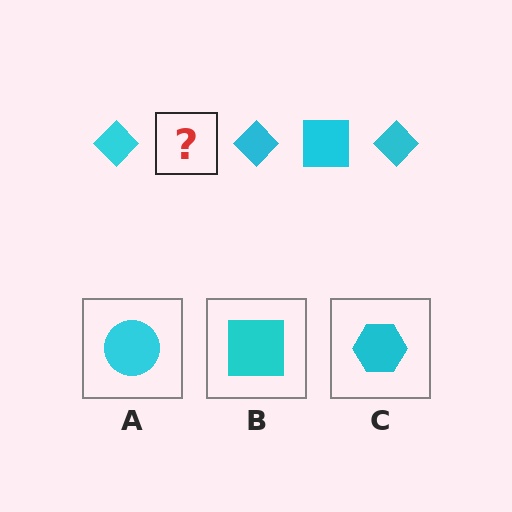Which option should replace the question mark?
Option B.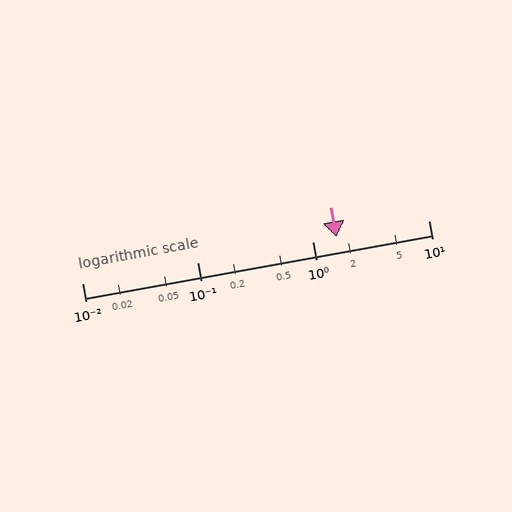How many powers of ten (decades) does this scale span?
The scale spans 3 decades, from 0.01 to 10.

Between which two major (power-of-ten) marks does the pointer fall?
The pointer is between 1 and 10.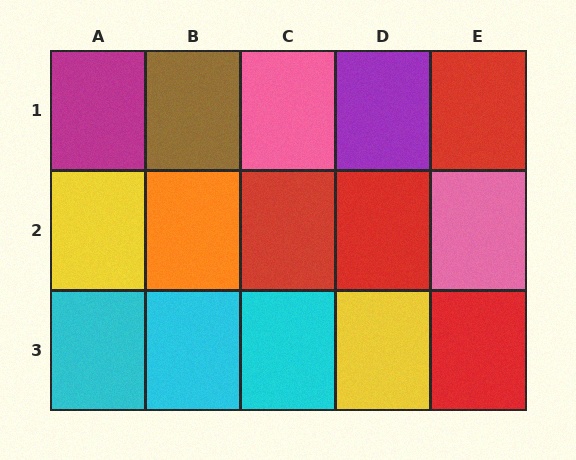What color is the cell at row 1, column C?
Pink.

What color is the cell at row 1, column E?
Red.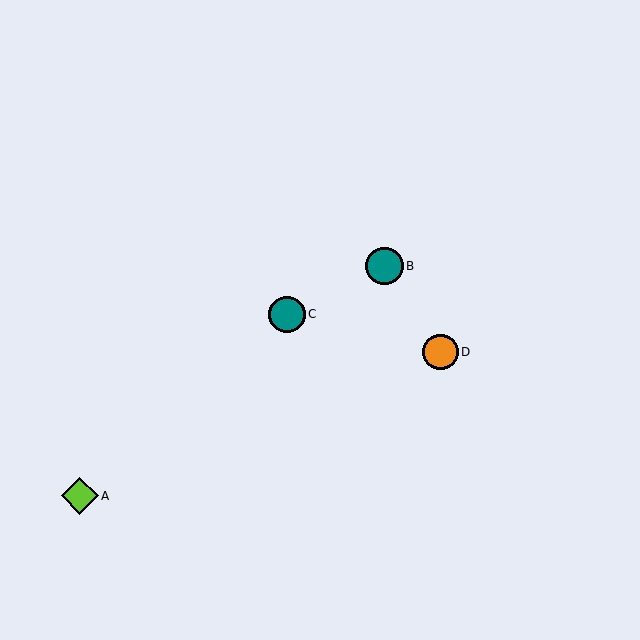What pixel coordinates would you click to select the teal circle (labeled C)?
Click at (287, 314) to select the teal circle C.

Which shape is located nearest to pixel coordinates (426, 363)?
The orange circle (labeled D) at (440, 352) is nearest to that location.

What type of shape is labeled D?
Shape D is an orange circle.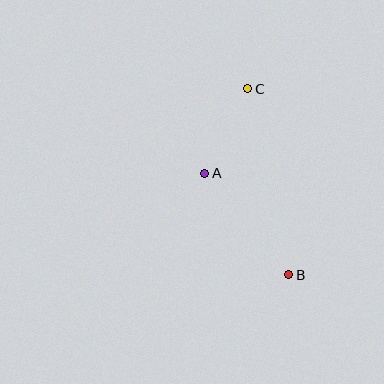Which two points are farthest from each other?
Points B and C are farthest from each other.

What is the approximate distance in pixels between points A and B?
The distance between A and B is approximately 131 pixels.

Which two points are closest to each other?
Points A and C are closest to each other.